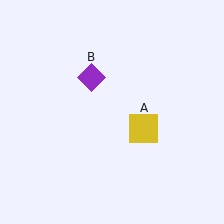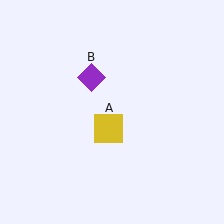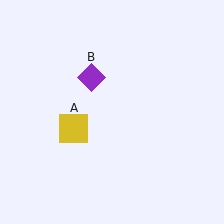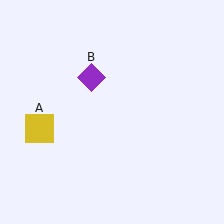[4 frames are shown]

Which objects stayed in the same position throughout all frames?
Purple diamond (object B) remained stationary.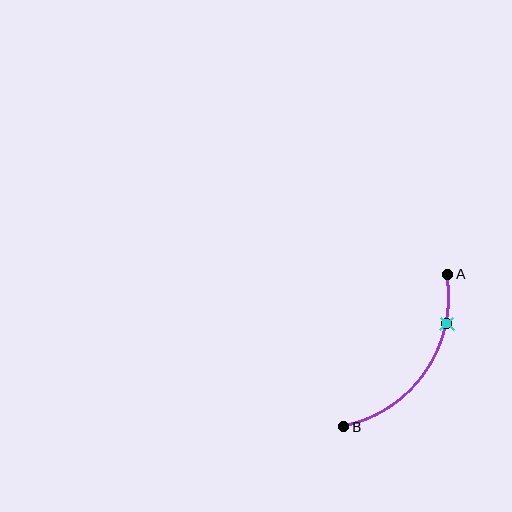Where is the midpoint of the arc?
The arc midpoint is the point on the curve farthest from the straight line joining A and B. It sits below and to the right of that line.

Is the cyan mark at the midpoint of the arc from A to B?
No. The cyan mark lies on the arc but is closer to endpoint A. The arc midpoint would be at the point on the curve equidistant along the arc from both A and B.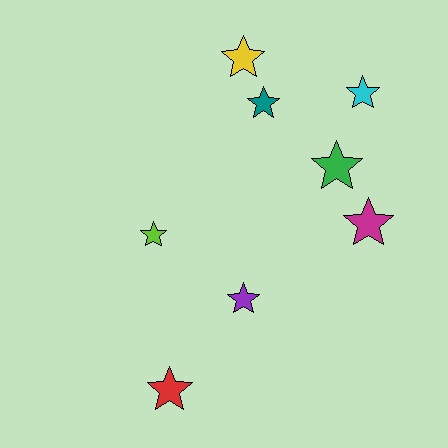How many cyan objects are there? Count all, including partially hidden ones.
There is 1 cyan object.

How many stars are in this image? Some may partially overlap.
There are 8 stars.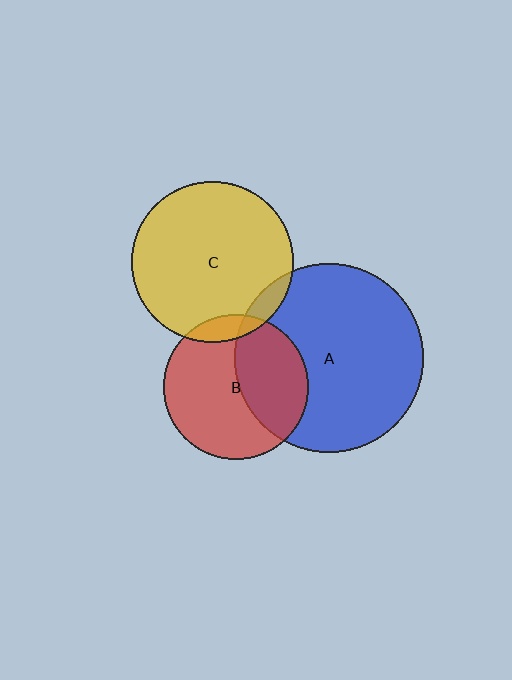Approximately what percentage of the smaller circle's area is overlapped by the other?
Approximately 10%.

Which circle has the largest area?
Circle A (blue).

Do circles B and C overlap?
Yes.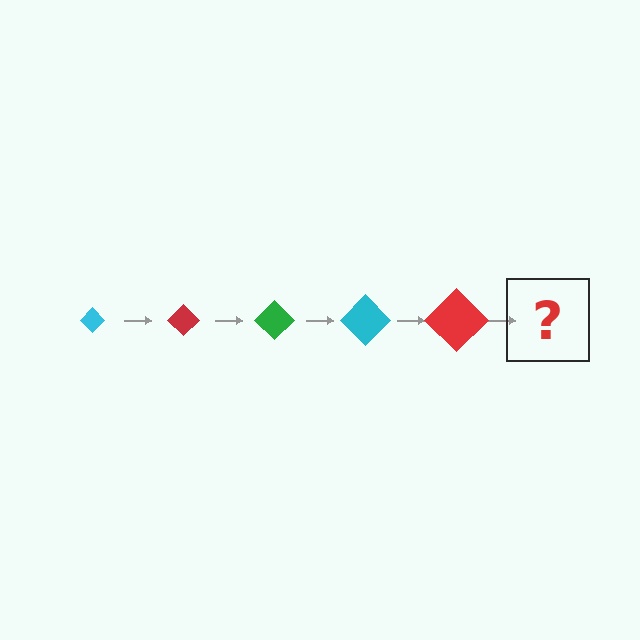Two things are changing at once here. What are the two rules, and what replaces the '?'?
The two rules are that the diamond grows larger each step and the color cycles through cyan, red, and green. The '?' should be a green diamond, larger than the previous one.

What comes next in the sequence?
The next element should be a green diamond, larger than the previous one.